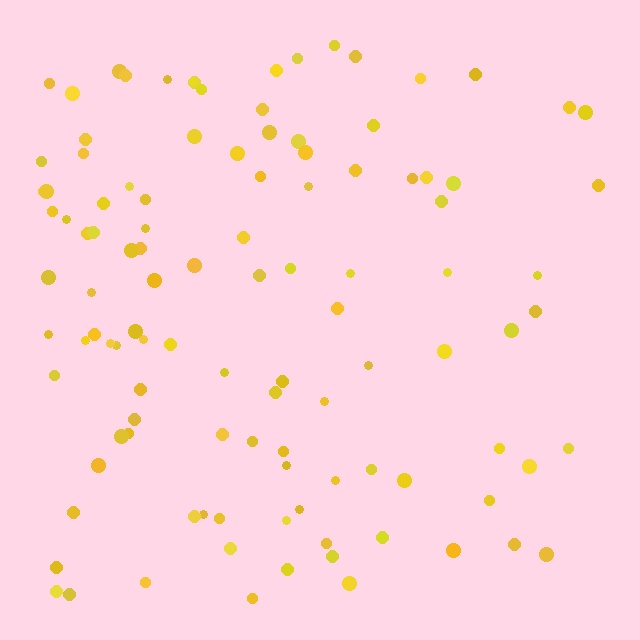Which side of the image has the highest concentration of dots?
The left.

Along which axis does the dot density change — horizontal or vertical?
Horizontal.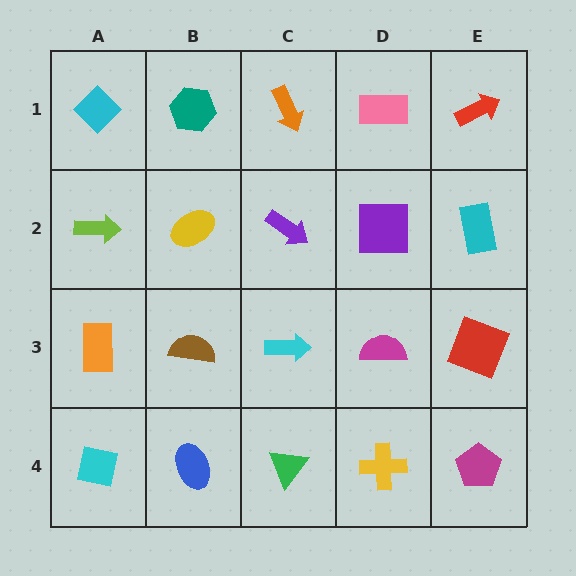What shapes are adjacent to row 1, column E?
A cyan rectangle (row 2, column E), a pink rectangle (row 1, column D).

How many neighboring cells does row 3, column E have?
3.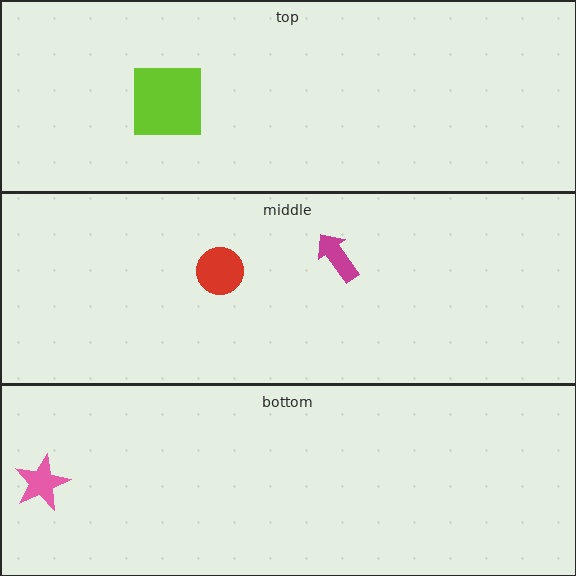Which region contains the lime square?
The top region.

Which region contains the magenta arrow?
The middle region.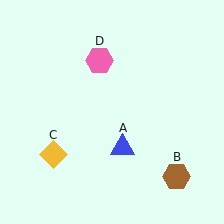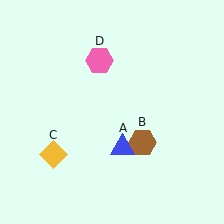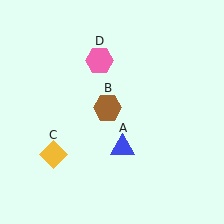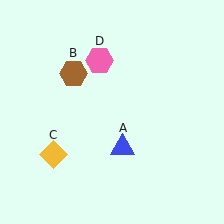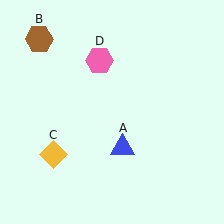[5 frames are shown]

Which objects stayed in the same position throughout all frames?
Blue triangle (object A) and yellow diamond (object C) and pink hexagon (object D) remained stationary.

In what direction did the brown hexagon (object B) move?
The brown hexagon (object B) moved up and to the left.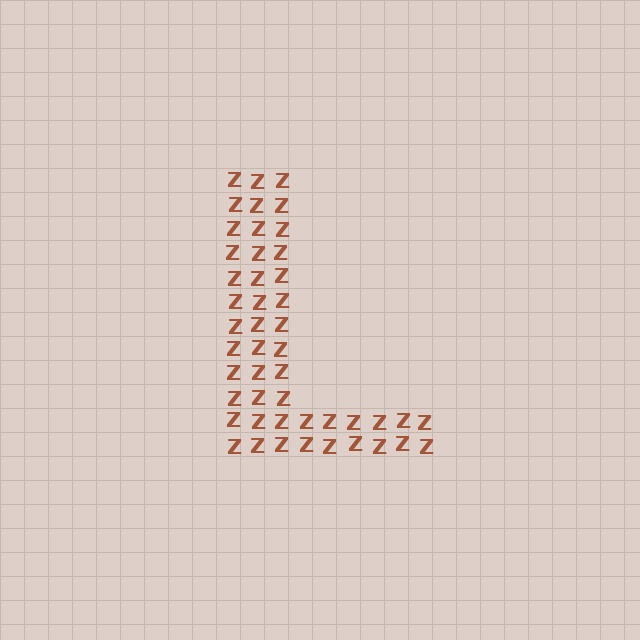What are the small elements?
The small elements are letter Z's.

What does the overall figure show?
The overall figure shows the letter L.